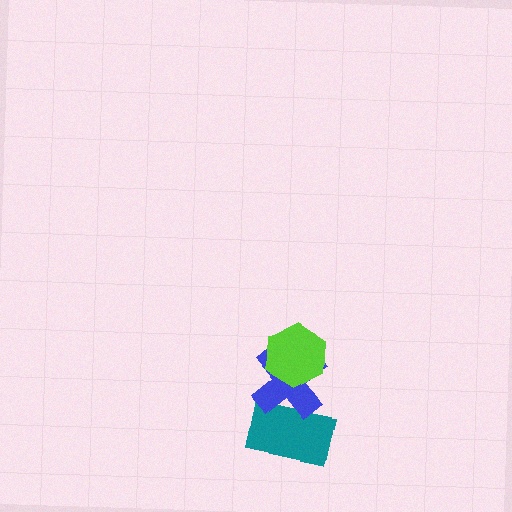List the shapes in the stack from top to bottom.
From top to bottom: the lime hexagon, the blue cross, the teal rectangle.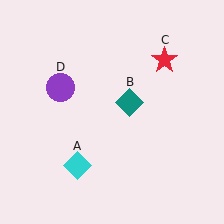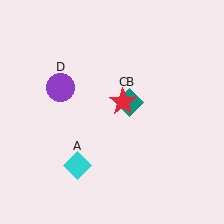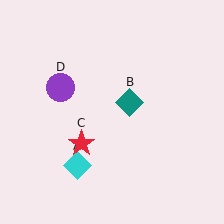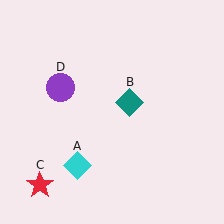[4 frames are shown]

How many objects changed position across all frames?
1 object changed position: red star (object C).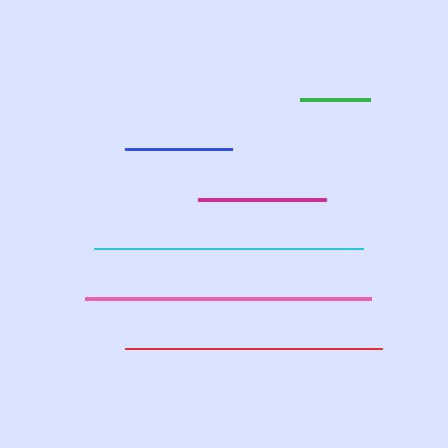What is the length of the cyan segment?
The cyan segment is approximately 269 pixels long.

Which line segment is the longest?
The pink line is the longest at approximately 287 pixels.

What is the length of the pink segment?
The pink segment is approximately 287 pixels long.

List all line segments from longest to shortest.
From longest to shortest: pink, cyan, red, magenta, blue, green.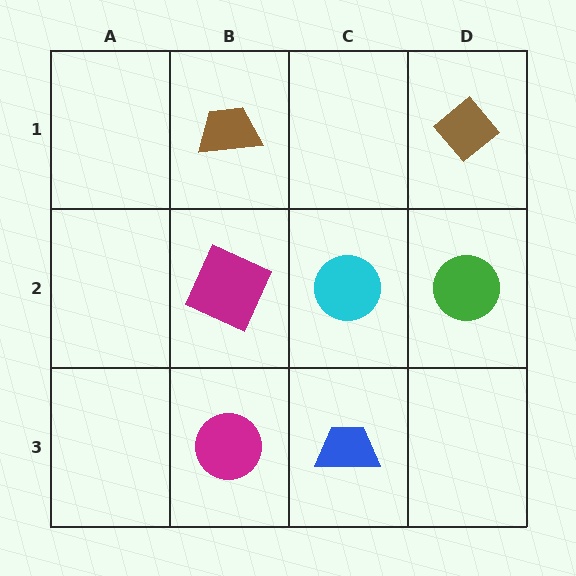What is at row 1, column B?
A brown trapezoid.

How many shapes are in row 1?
2 shapes.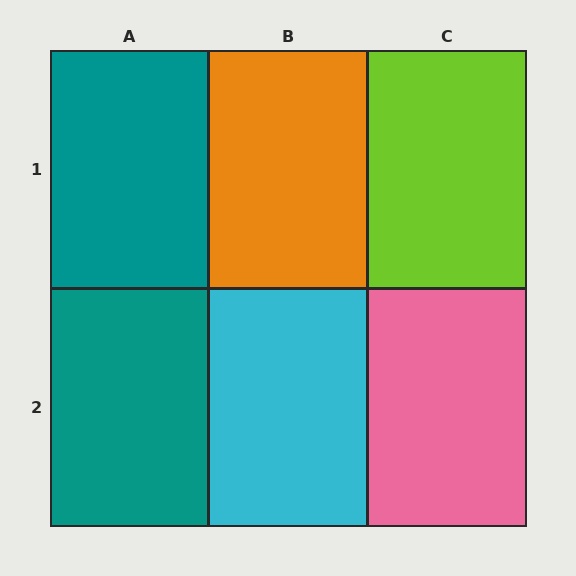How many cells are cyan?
1 cell is cyan.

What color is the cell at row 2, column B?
Cyan.